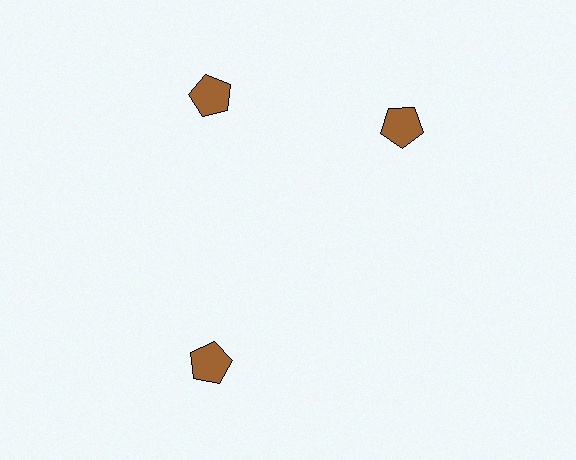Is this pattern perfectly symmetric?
No. The 3 brown pentagons are arranged in a ring, but one element near the 3 o'clock position is rotated out of alignment along the ring, breaking the 3-fold rotational symmetry.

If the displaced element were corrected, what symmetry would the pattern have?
It would have 3-fold rotational symmetry — the pattern would map onto itself every 120 degrees.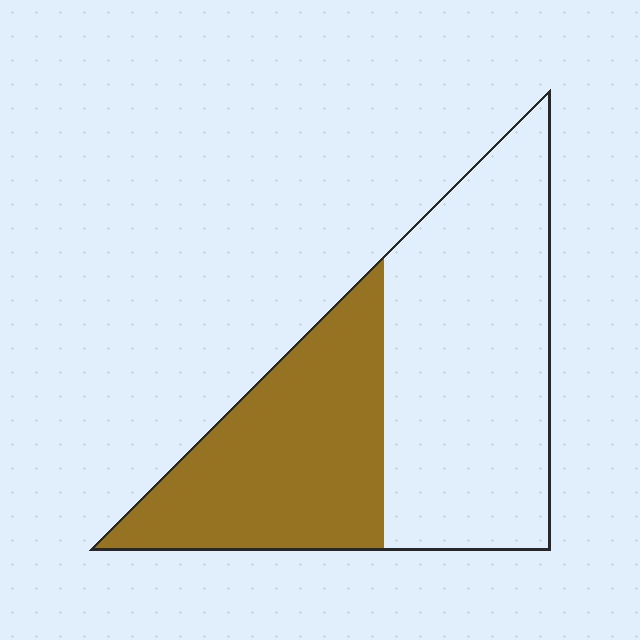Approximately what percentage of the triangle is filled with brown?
Approximately 40%.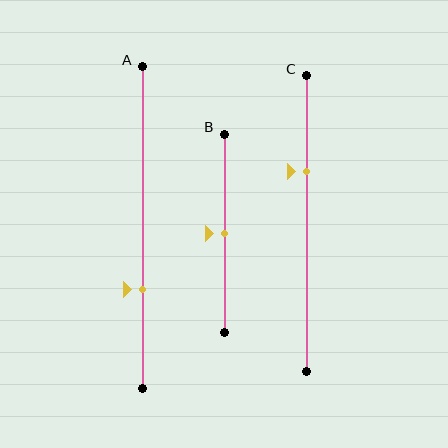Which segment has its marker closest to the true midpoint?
Segment B has its marker closest to the true midpoint.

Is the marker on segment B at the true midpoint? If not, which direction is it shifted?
Yes, the marker on segment B is at the true midpoint.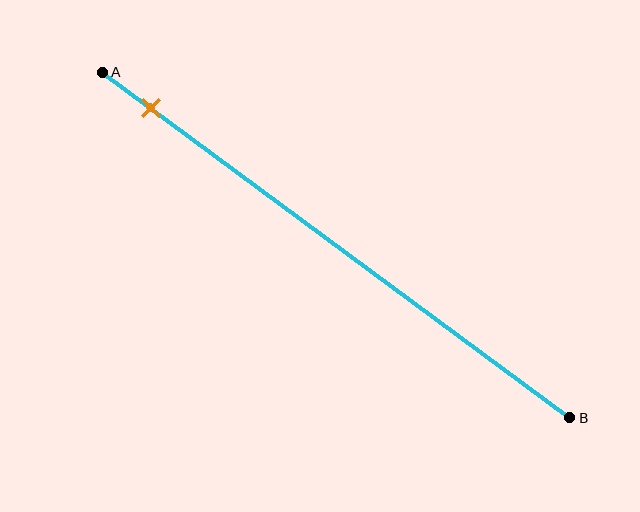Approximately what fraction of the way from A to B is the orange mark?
The orange mark is approximately 10% of the way from A to B.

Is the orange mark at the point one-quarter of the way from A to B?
No, the mark is at about 10% from A, not at the 25% one-quarter point.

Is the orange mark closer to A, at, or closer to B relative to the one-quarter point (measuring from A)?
The orange mark is closer to point A than the one-quarter point of segment AB.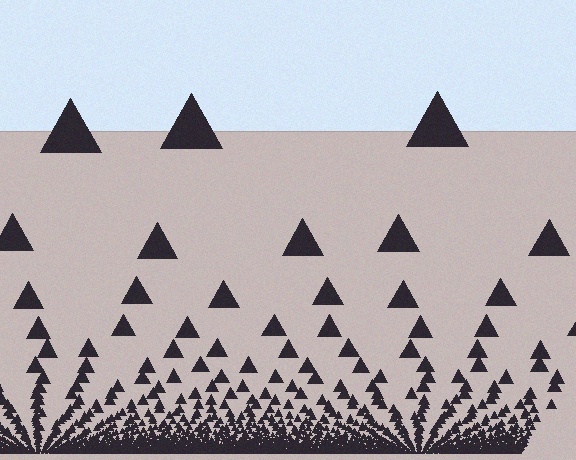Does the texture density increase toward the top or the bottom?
Density increases toward the bottom.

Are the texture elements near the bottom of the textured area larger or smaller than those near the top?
Smaller. The gradient is inverted — elements near the bottom are smaller and denser.